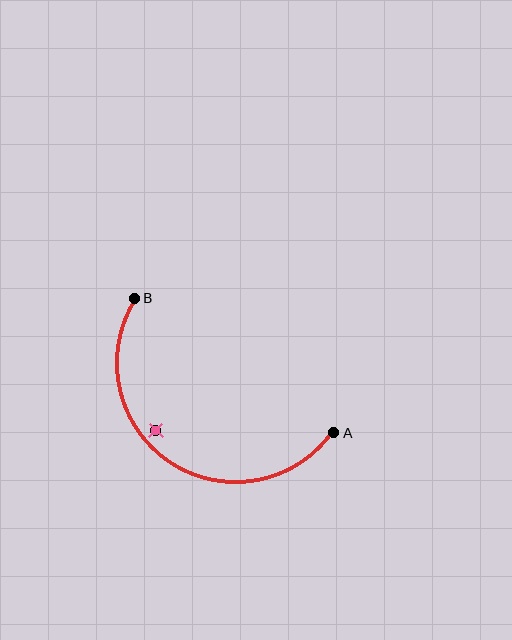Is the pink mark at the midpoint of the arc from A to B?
No — the pink mark does not lie on the arc at all. It sits slightly inside the curve.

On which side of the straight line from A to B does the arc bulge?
The arc bulges below and to the left of the straight line connecting A and B.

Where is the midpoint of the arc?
The arc midpoint is the point on the curve farthest from the straight line joining A and B. It sits below and to the left of that line.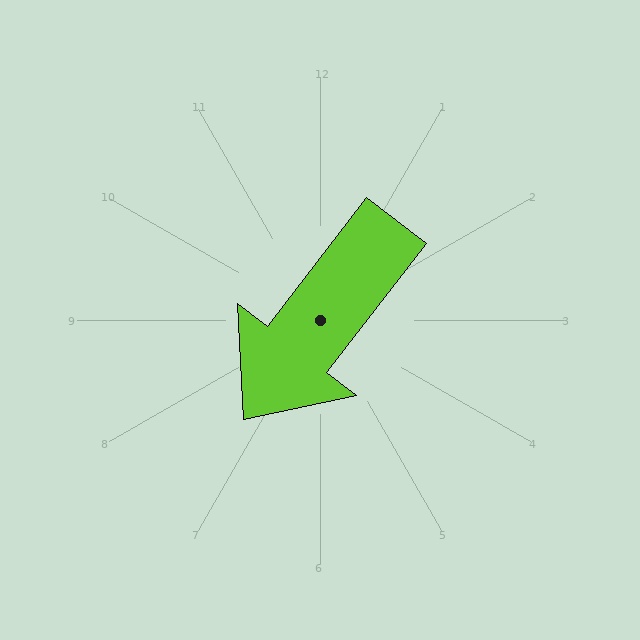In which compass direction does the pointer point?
Southwest.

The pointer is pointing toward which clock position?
Roughly 7 o'clock.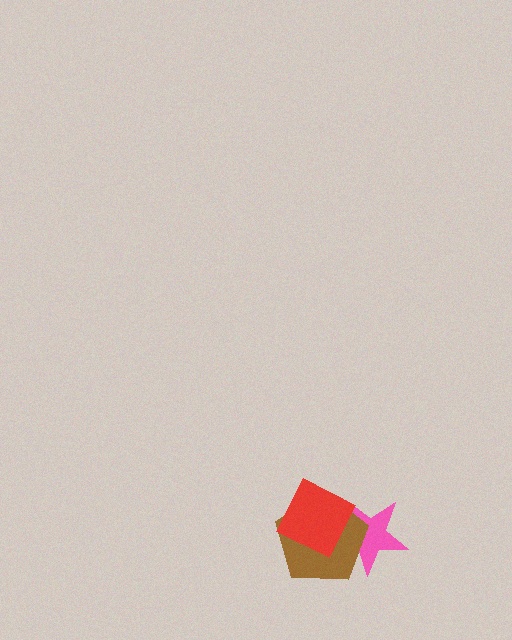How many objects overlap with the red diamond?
2 objects overlap with the red diamond.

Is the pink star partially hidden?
Yes, it is partially covered by another shape.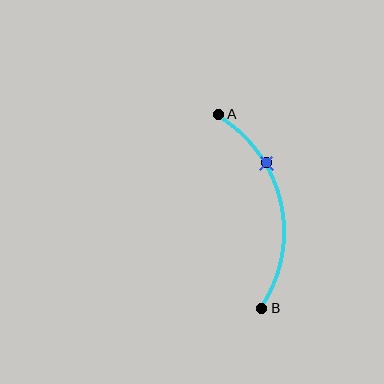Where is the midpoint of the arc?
The arc midpoint is the point on the curve farthest from the straight line joining A and B. It sits to the right of that line.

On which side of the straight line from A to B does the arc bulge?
The arc bulges to the right of the straight line connecting A and B.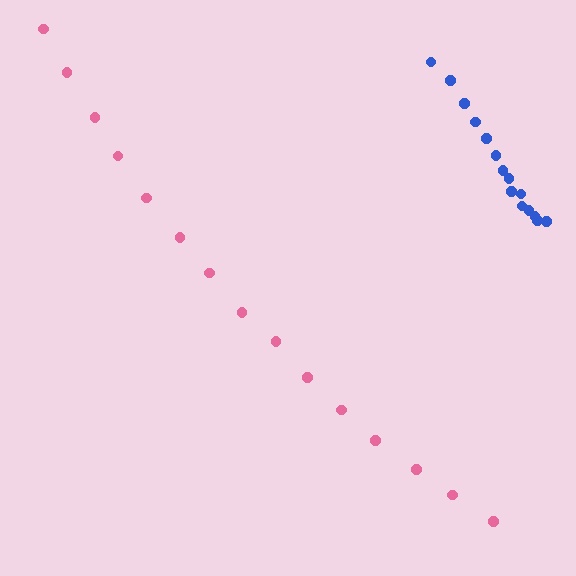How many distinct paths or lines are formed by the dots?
There are 2 distinct paths.